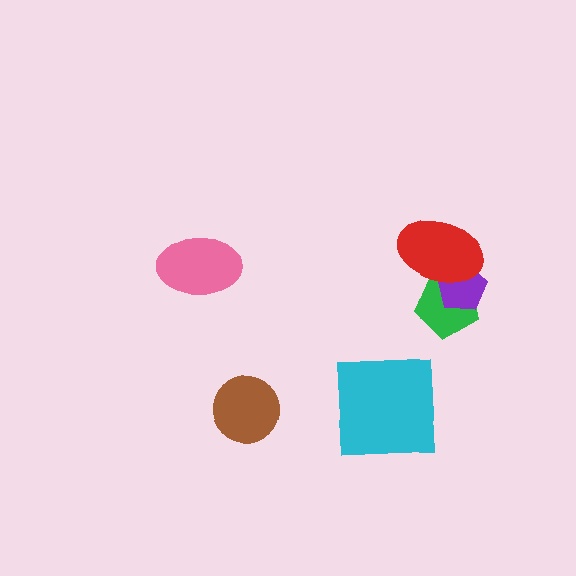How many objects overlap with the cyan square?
0 objects overlap with the cyan square.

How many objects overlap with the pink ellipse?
0 objects overlap with the pink ellipse.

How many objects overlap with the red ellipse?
2 objects overlap with the red ellipse.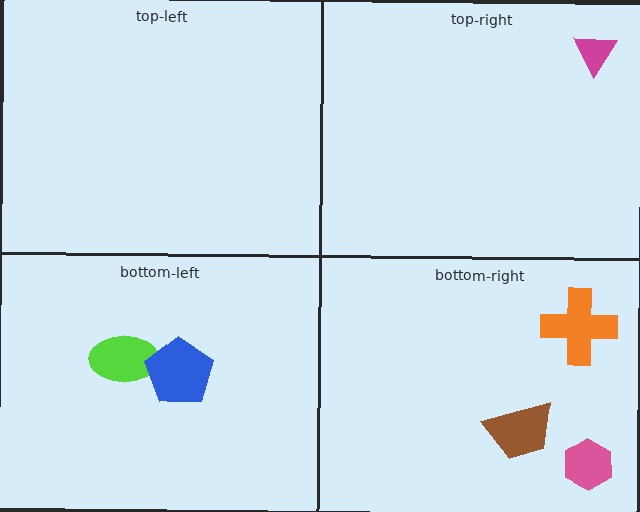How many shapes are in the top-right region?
1.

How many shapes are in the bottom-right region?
3.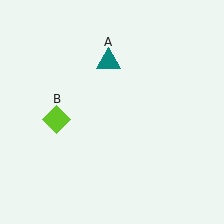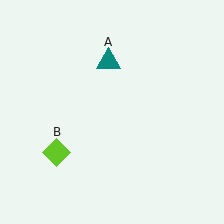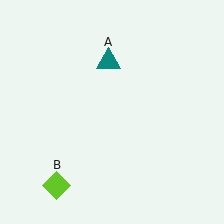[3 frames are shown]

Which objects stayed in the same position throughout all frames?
Teal triangle (object A) remained stationary.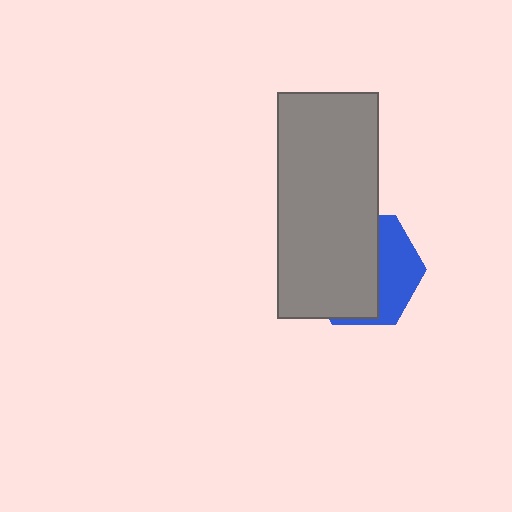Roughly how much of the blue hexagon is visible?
A small part of it is visible (roughly 36%).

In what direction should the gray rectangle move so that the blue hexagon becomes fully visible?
The gray rectangle should move left. That is the shortest direction to clear the overlap and leave the blue hexagon fully visible.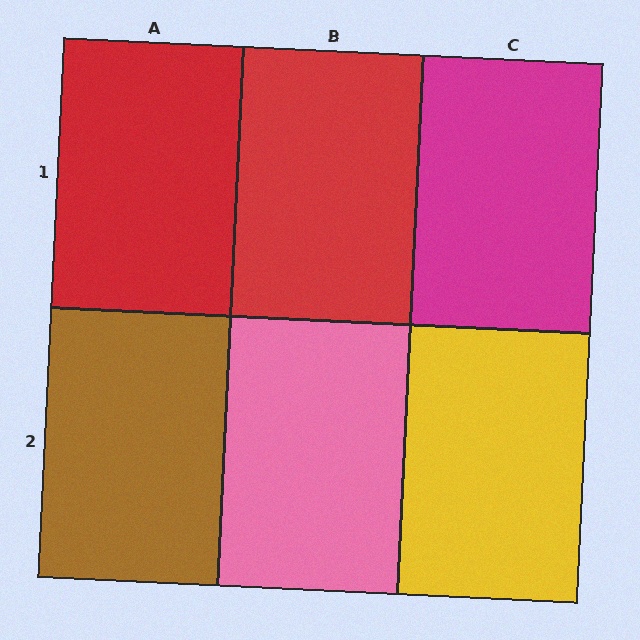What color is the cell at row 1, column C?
Magenta.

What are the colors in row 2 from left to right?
Brown, pink, yellow.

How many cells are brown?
1 cell is brown.